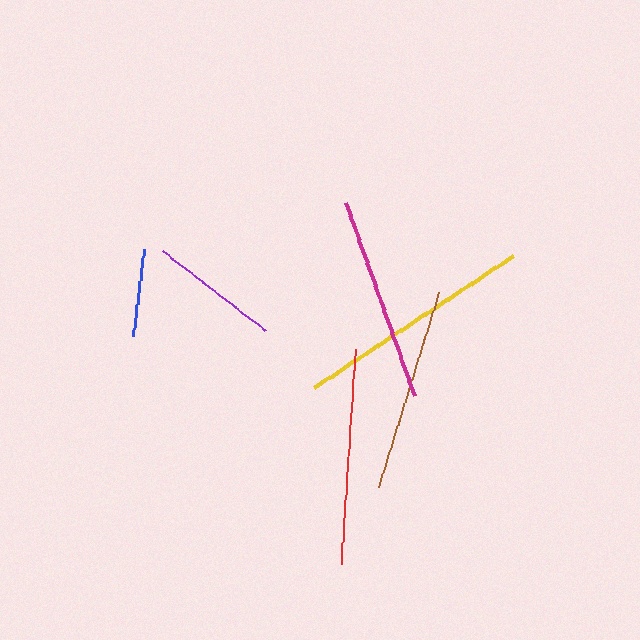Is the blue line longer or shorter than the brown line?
The brown line is longer than the blue line.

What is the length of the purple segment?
The purple segment is approximately 130 pixels long.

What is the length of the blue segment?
The blue segment is approximately 88 pixels long.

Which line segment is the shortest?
The blue line is the shortest at approximately 88 pixels.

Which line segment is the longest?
The yellow line is the longest at approximately 238 pixels.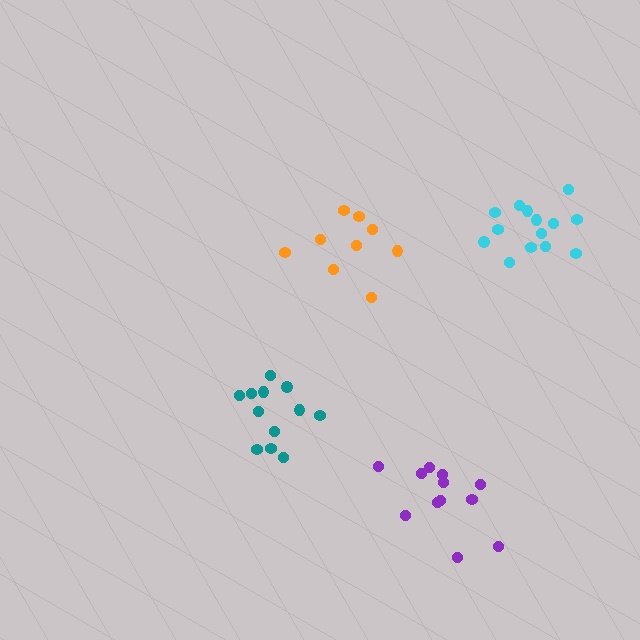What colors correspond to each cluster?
The clusters are colored: cyan, purple, teal, orange.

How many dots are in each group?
Group 1: 14 dots, Group 2: 12 dots, Group 3: 12 dots, Group 4: 9 dots (47 total).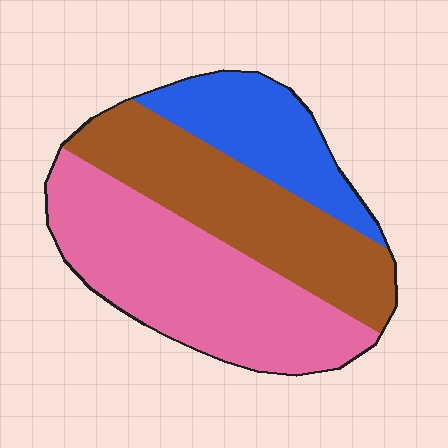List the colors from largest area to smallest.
From largest to smallest: pink, brown, blue.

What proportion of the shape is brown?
Brown covers around 35% of the shape.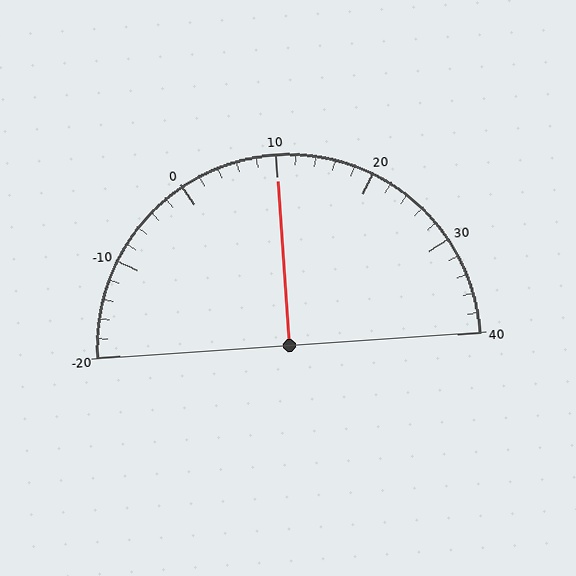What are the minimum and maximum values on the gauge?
The gauge ranges from -20 to 40.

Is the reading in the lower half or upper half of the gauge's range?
The reading is in the upper half of the range (-20 to 40).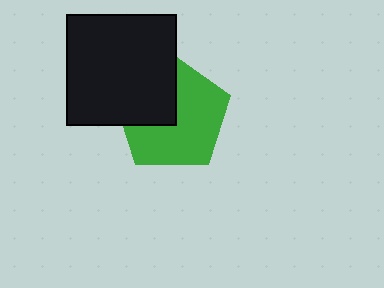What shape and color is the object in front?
The object in front is a black rectangle.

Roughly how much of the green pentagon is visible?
About half of it is visible (roughly 64%).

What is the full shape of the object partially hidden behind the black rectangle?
The partially hidden object is a green pentagon.